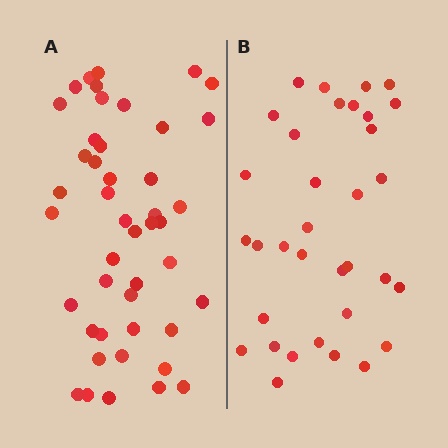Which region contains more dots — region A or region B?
Region A (the left region) has more dots.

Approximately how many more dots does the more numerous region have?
Region A has roughly 12 or so more dots than region B.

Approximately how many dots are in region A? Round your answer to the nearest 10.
About 40 dots. (The exact count is 45, which rounds to 40.)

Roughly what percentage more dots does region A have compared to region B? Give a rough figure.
About 30% more.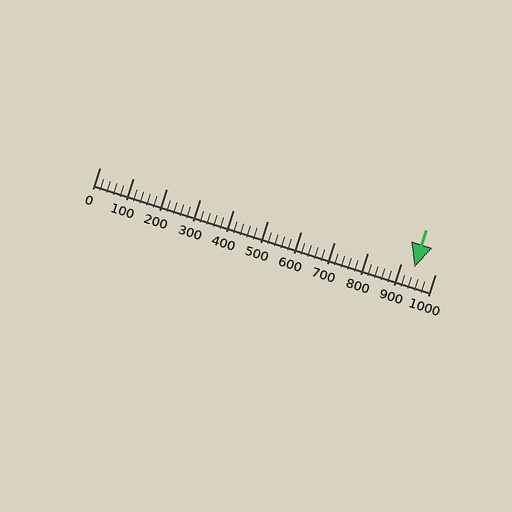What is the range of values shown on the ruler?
The ruler shows values from 0 to 1000.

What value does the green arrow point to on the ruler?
The green arrow points to approximately 940.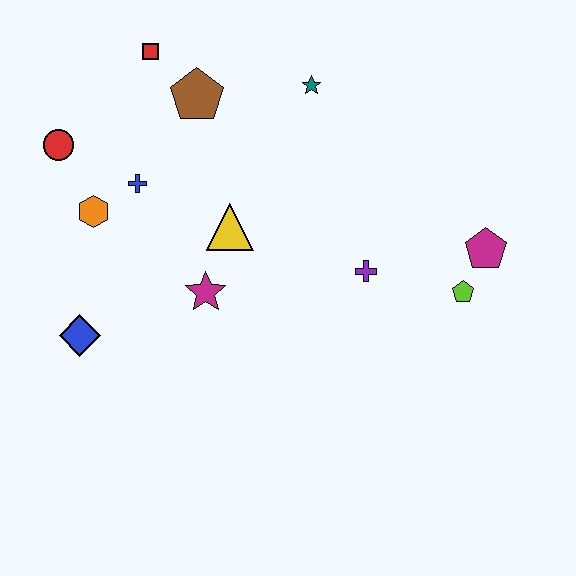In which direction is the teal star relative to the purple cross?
The teal star is above the purple cross.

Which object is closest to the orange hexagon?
The blue cross is closest to the orange hexagon.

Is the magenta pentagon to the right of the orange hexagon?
Yes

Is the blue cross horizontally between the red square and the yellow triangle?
No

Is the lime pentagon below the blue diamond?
No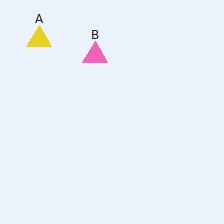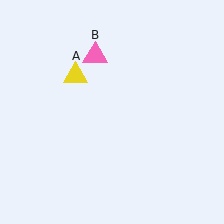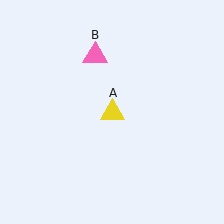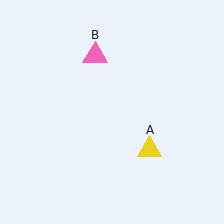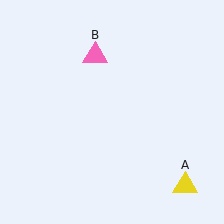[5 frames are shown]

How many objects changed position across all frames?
1 object changed position: yellow triangle (object A).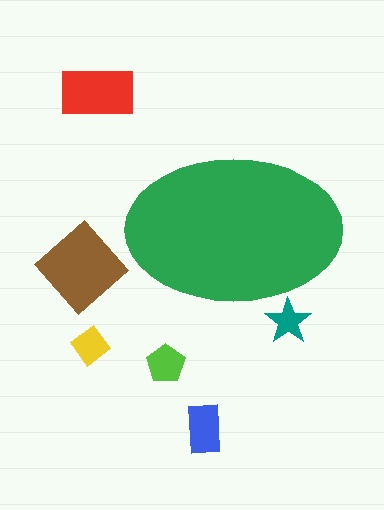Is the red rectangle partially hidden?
No, the red rectangle is fully visible.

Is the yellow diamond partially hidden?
No, the yellow diamond is fully visible.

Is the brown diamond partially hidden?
No, the brown diamond is fully visible.